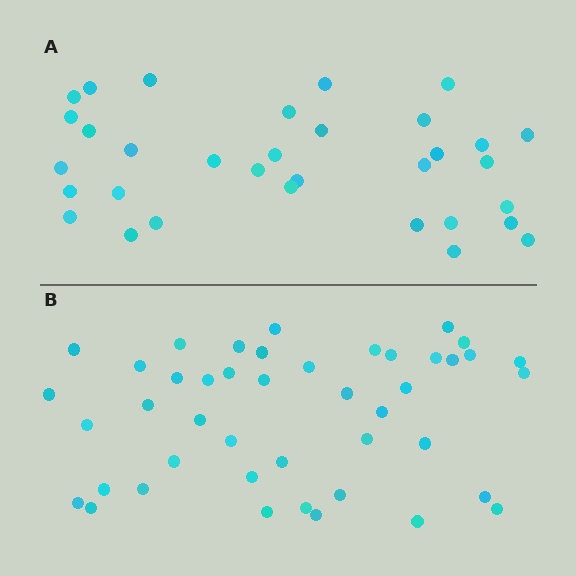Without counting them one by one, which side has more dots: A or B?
Region B (the bottom region) has more dots.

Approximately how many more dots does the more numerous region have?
Region B has roughly 12 or so more dots than region A.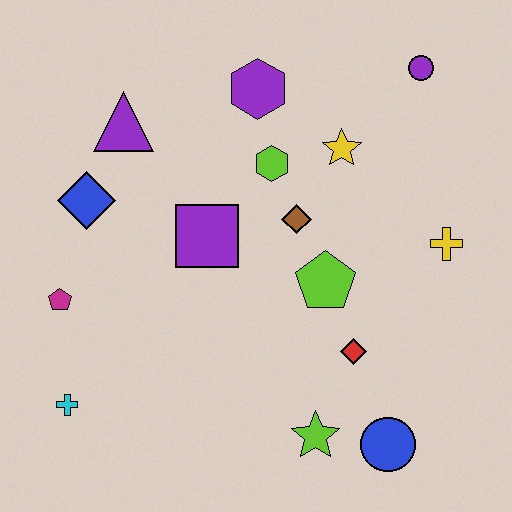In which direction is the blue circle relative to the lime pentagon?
The blue circle is below the lime pentagon.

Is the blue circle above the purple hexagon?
No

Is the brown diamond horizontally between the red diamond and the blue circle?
No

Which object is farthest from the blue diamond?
The blue circle is farthest from the blue diamond.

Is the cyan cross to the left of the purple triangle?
Yes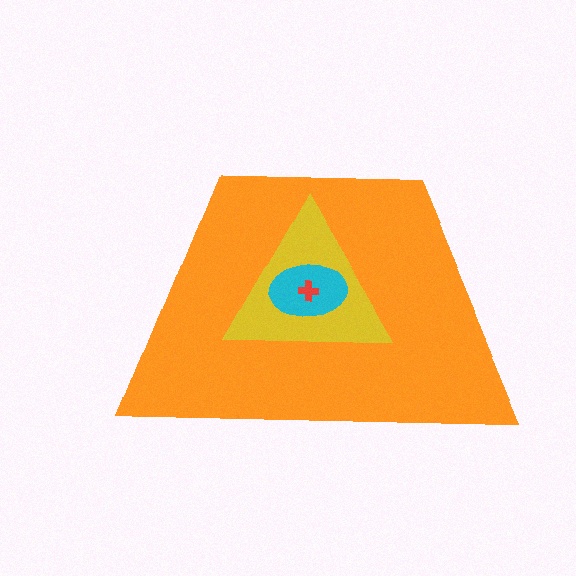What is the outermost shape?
The orange trapezoid.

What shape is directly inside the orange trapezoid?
The yellow triangle.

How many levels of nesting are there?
4.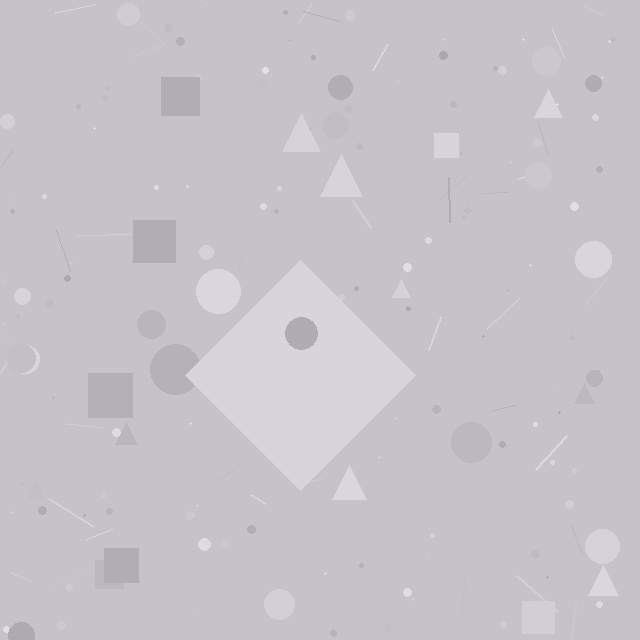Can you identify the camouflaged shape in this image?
The camouflaged shape is a diamond.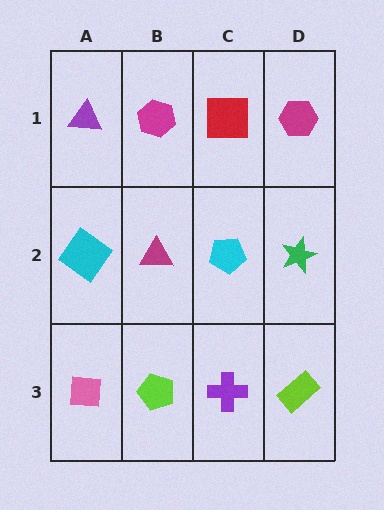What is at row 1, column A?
A purple triangle.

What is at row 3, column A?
A pink square.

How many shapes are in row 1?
4 shapes.